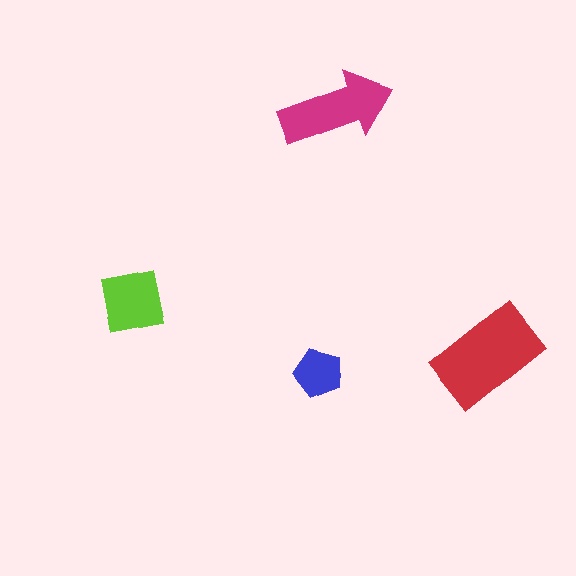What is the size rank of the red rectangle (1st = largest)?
1st.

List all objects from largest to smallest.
The red rectangle, the magenta arrow, the lime square, the blue pentagon.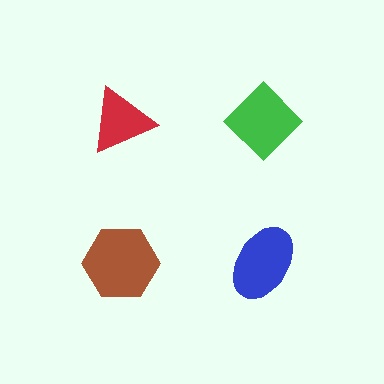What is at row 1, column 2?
A green diamond.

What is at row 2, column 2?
A blue ellipse.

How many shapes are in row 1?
2 shapes.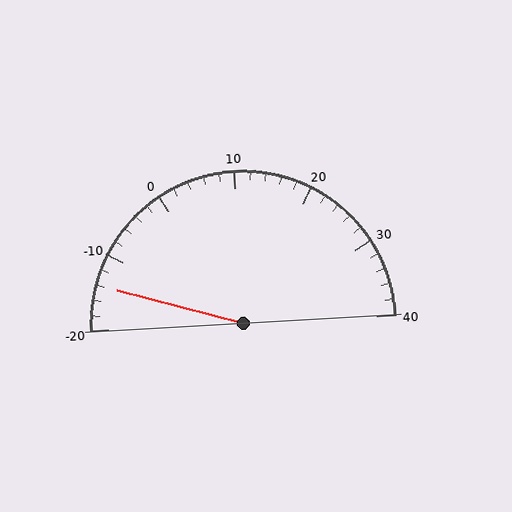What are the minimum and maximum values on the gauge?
The gauge ranges from -20 to 40.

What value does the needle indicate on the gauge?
The needle indicates approximately -14.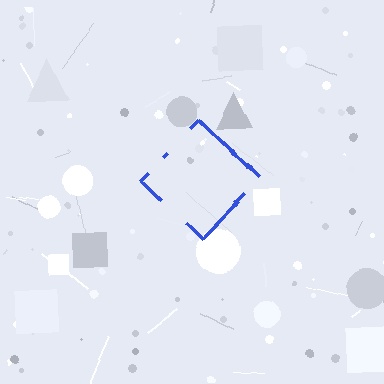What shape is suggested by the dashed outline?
The dashed outline suggests a diamond.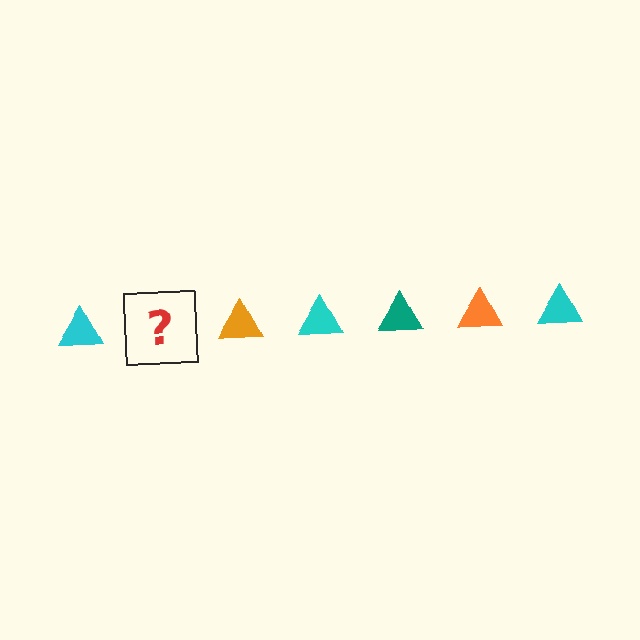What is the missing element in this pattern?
The missing element is a teal triangle.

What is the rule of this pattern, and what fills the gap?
The rule is that the pattern cycles through cyan, teal, orange triangles. The gap should be filled with a teal triangle.